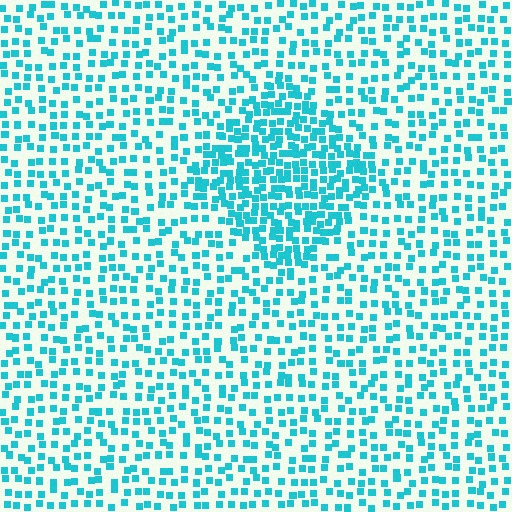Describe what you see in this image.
The image contains small cyan elements arranged at two different densities. A diamond-shaped region is visible where the elements are more densely packed than the surrounding area.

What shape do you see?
I see a diamond.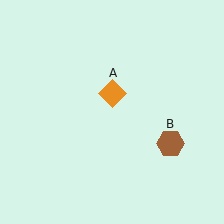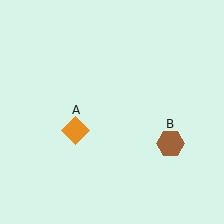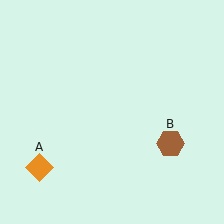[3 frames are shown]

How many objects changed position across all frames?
1 object changed position: orange diamond (object A).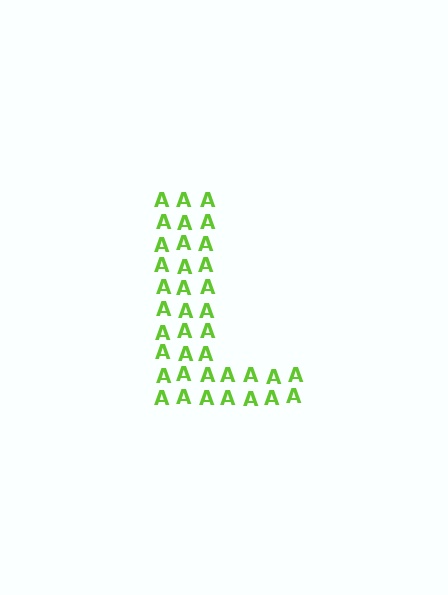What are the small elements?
The small elements are letter A's.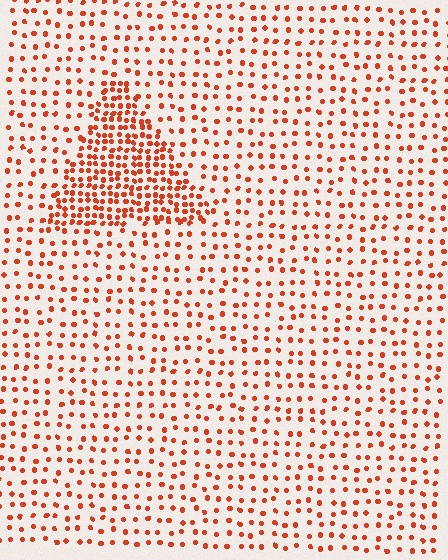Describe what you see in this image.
The image contains small red elements arranged at two different densities. A triangle-shaped region is visible where the elements are more densely packed than the surrounding area.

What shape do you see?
I see a triangle.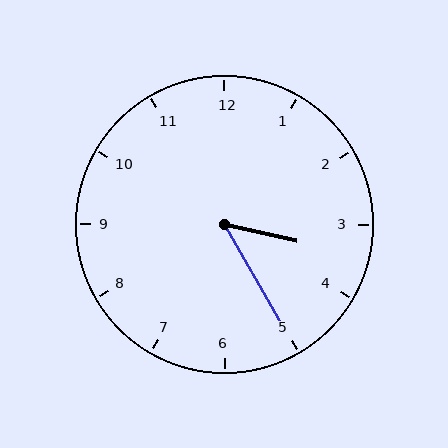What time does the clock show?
3:25.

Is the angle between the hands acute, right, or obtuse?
It is acute.